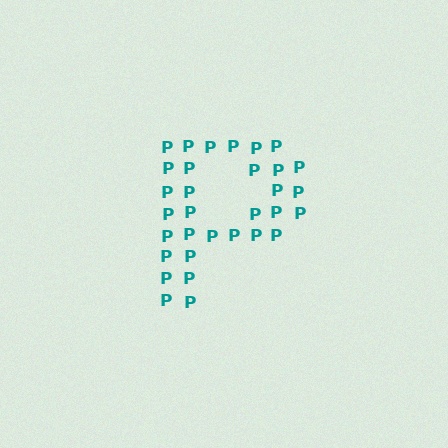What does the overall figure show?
The overall figure shows the letter P.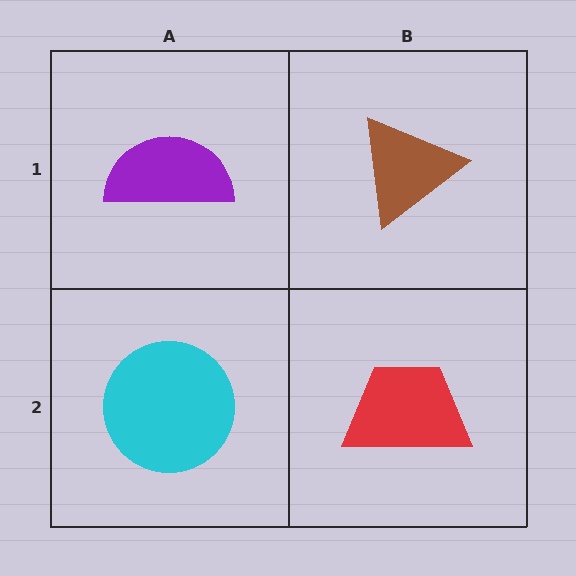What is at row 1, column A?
A purple semicircle.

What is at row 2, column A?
A cyan circle.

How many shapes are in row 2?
2 shapes.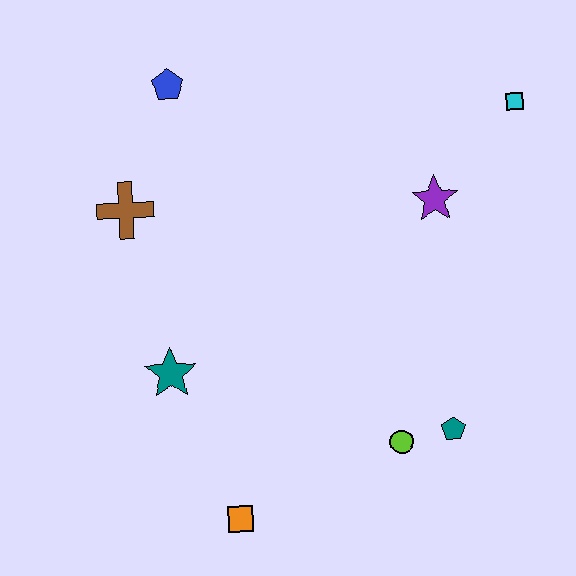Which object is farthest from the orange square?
The cyan square is farthest from the orange square.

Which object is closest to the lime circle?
The teal pentagon is closest to the lime circle.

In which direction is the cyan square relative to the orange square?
The cyan square is above the orange square.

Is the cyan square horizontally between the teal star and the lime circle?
No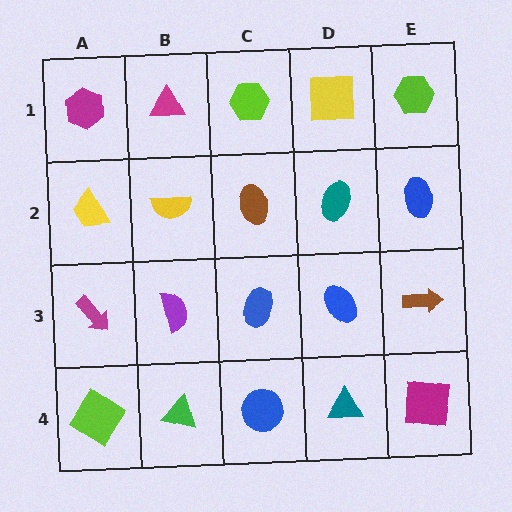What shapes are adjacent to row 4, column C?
A blue ellipse (row 3, column C), a green triangle (row 4, column B), a teal triangle (row 4, column D).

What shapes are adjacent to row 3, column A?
A yellow trapezoid (row 2, column A), a lime diamond (row 4, column A), a purple semicircle (row 3, column B).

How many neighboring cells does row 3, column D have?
4.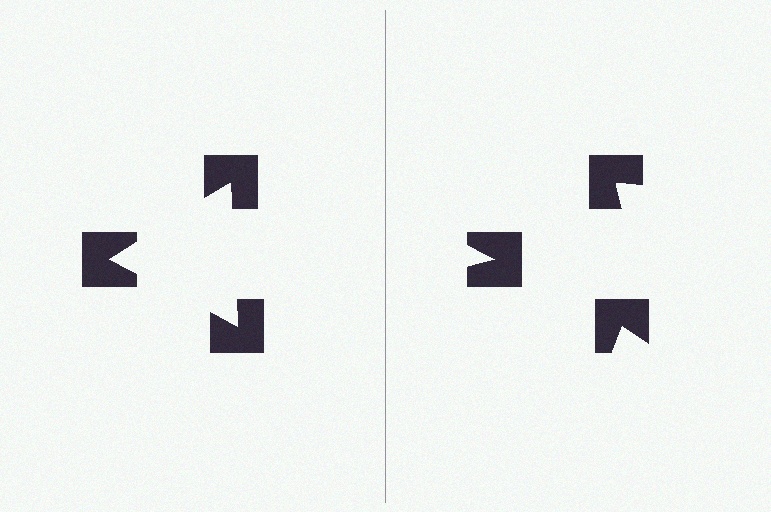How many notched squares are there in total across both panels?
6 — 3 on each side.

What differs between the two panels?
The notched squares are positioned identically on both sides; only the wedge orientations differ. On the left they align to a triangle; on the right they are misaligned.